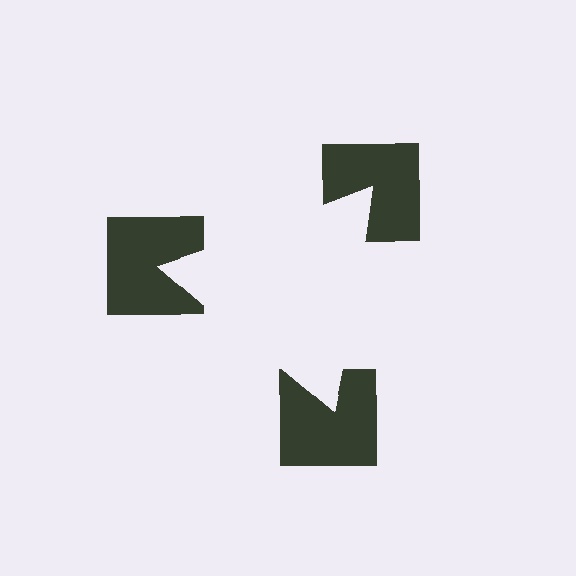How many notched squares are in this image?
There are 3 — one at each vertex of the illusory triangle.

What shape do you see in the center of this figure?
An illusory triangle — its edges are inferred from the aligned wedge cuts in the notched squares, not physically drawn.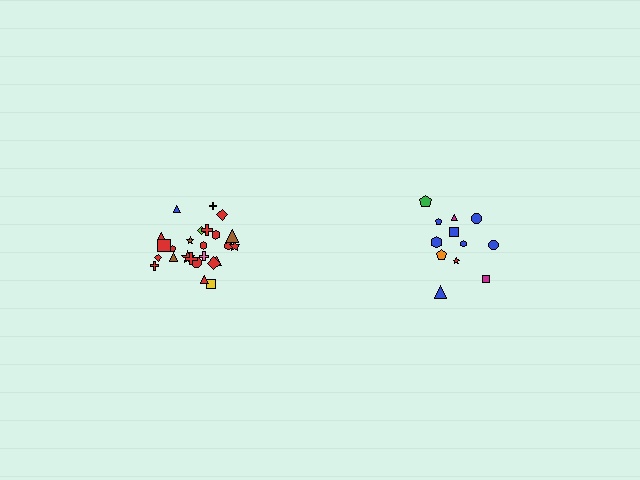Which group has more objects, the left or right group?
The left group.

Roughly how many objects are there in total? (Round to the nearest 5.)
Roughly 35 objects in total.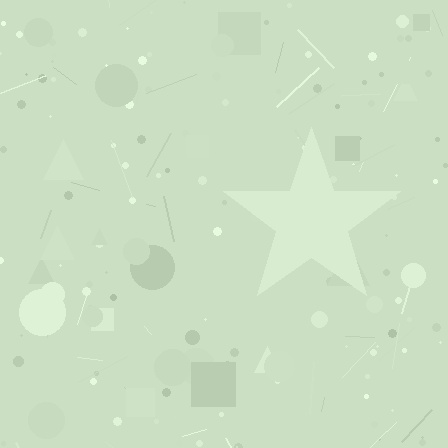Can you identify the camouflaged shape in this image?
The camouflaged shape is a star.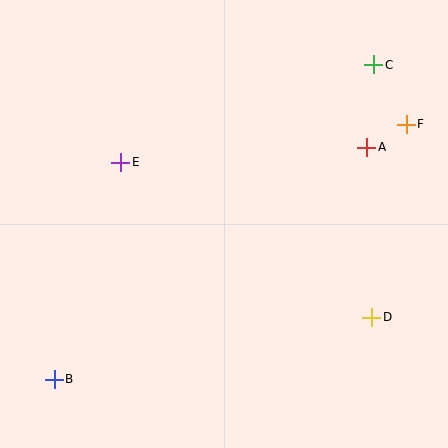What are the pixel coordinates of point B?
Point B is at (54, 379).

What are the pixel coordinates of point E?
Point E is at (121, 162).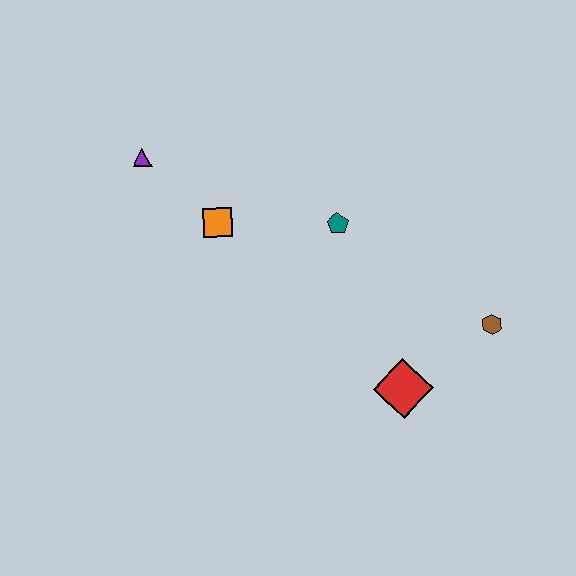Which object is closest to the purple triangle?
The orange square is closest to the purple triangle.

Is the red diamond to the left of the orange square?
No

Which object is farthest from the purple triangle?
The brown hexagon is farthest from the purple triangle.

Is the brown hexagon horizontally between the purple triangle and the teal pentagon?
No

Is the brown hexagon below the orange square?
Yes